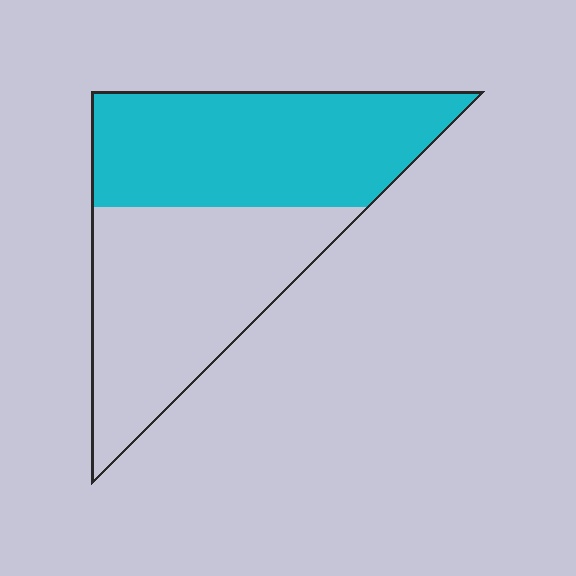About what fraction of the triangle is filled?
About one half (1/2).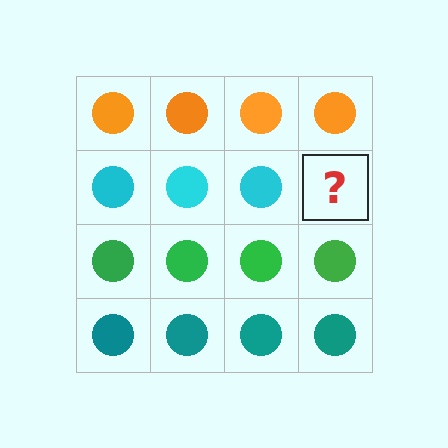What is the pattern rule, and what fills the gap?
The rule is that each row has a consistent color. The gap should be filled with a cyan circle.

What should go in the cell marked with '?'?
The missing cell should contain a cyan circle.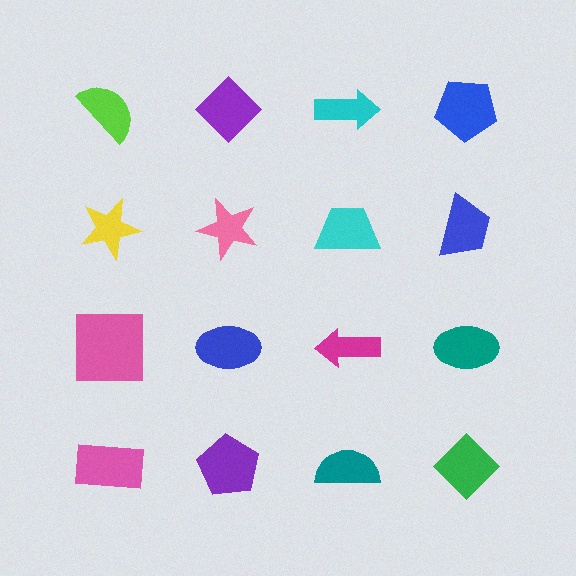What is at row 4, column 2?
A purple pentagon.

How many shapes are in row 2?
4 shapes.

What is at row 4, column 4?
A green diamond.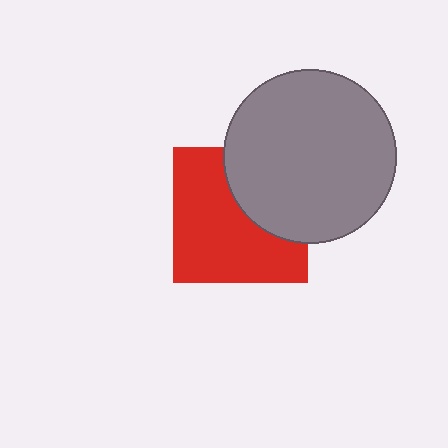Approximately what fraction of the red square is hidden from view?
Roughly 36% of the red square is hidden behind the gray circle.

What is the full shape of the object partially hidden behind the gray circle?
The partially hidden object is a red square.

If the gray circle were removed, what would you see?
You would see the complete red square.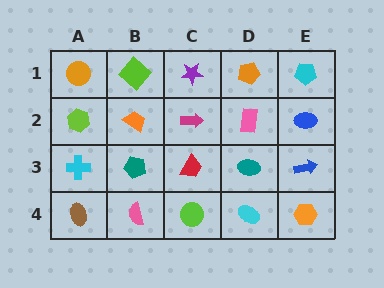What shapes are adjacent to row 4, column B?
A teal pentagon (row 3, column B), a brown ellipse (row 4, column A), a lime circle (row 4, column C).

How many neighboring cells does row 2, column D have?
4.